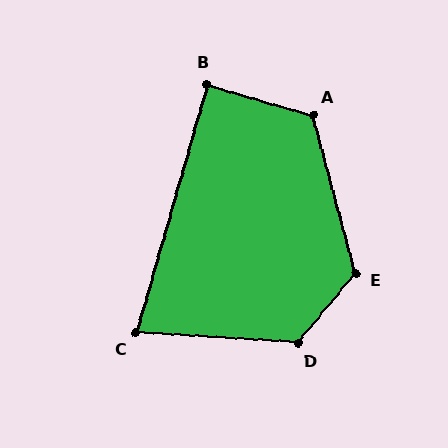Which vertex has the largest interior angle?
D, at approximately 126 degrees.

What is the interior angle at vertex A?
Approximately 121 degrees (obtuse).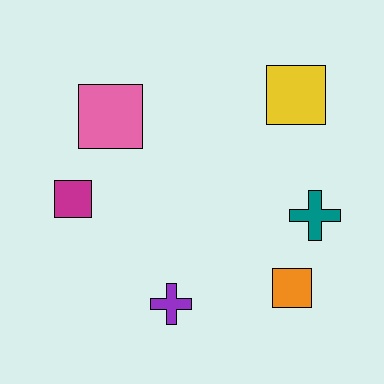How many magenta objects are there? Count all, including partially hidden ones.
There is 1 magenta object.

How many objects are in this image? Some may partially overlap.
There are 6 objects.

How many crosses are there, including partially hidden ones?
There are 2 crosses.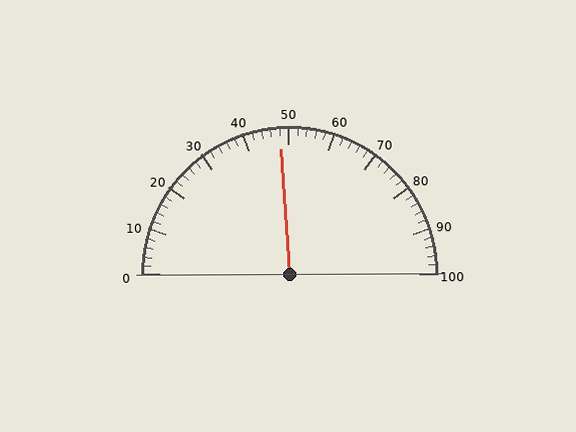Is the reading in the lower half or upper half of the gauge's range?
The reading is in the lower half of the range (0 to 100).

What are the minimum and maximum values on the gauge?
The gauge ranges from 0 to 100.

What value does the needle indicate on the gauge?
The needle indicates approximately 48.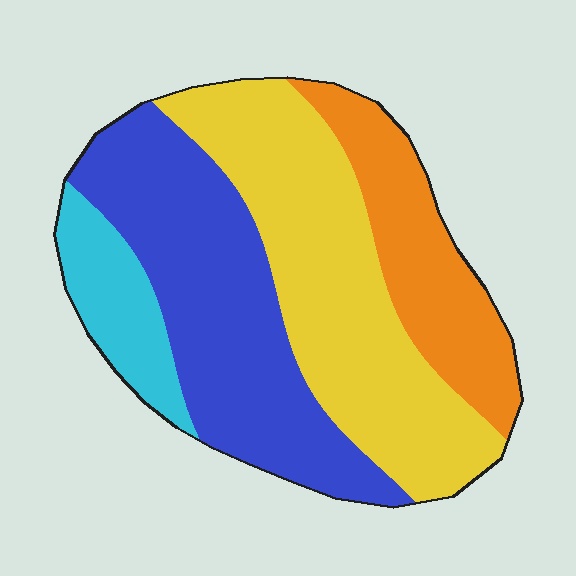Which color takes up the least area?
Cyan, at roughly 10%.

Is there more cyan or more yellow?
Yellow.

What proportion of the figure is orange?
Orange covers around 20% of the figure.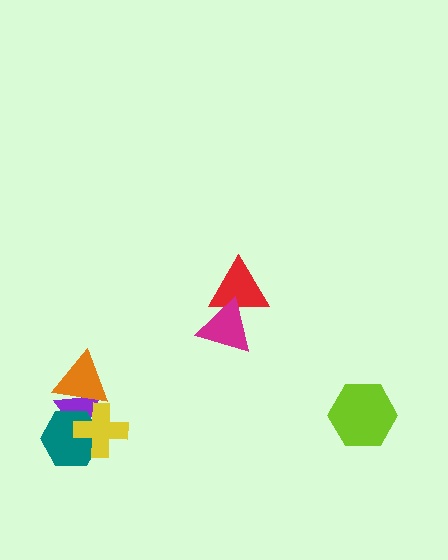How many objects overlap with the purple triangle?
3 objects overlap with the purple triangle.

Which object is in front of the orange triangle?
The yellow cross is in front of the orange triangle.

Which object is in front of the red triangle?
The magenta triangle is in front of the red triangle.